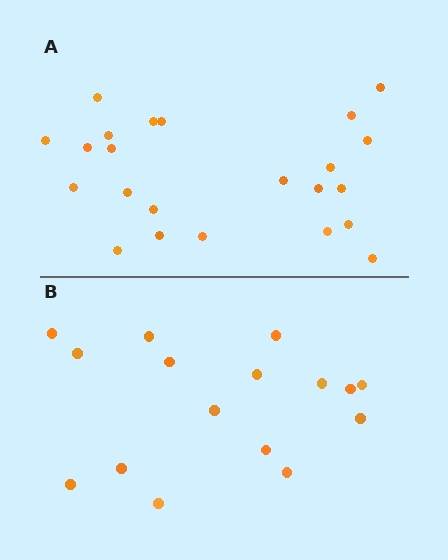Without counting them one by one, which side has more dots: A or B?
Region A (the top region) has more dots.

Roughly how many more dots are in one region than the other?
Region A has roughly 8 or so more dots than region B.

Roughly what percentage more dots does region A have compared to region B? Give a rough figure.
About 45% more.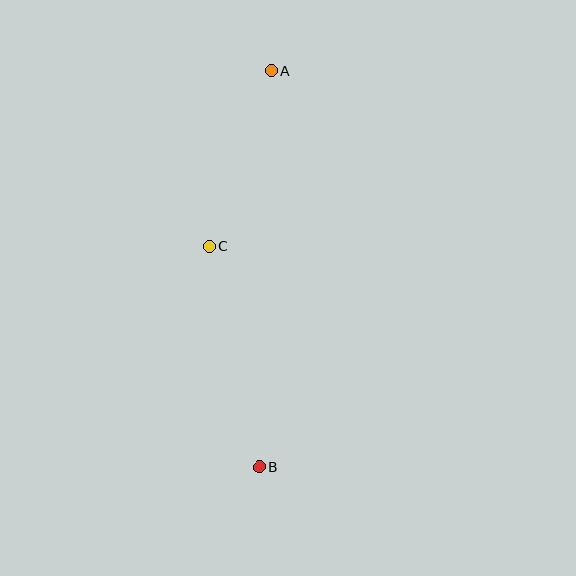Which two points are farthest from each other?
Points A and B are farthest from each other.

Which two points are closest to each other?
Points A and C are closest to each other.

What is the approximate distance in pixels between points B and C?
The distance between B and C is approximately 226 pixels.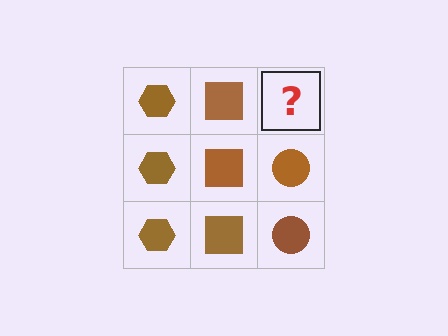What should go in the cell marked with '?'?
The missing cell should contain a brown circle.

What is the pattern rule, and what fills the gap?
The rule is that each column has a consistent shape. The gap should be filled with a brown circle.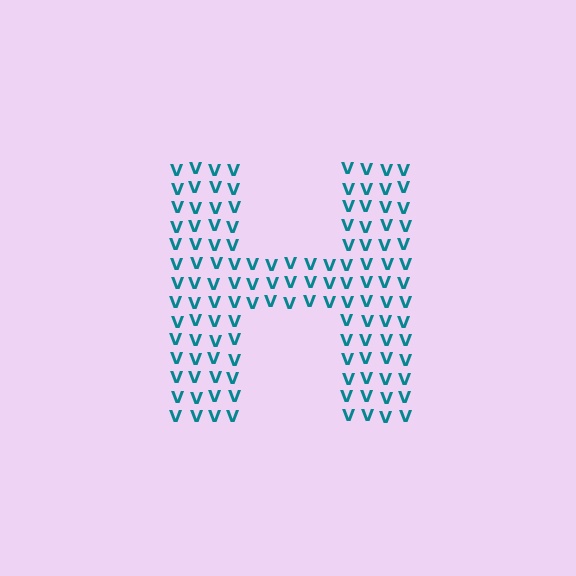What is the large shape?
The large shape is the letter H.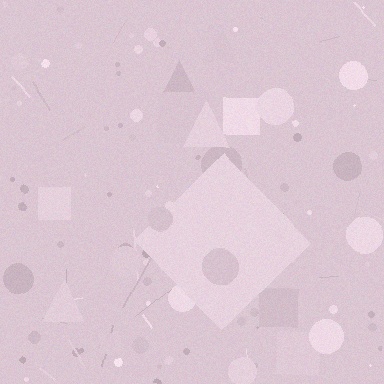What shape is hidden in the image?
A diamond is hidden in the image.